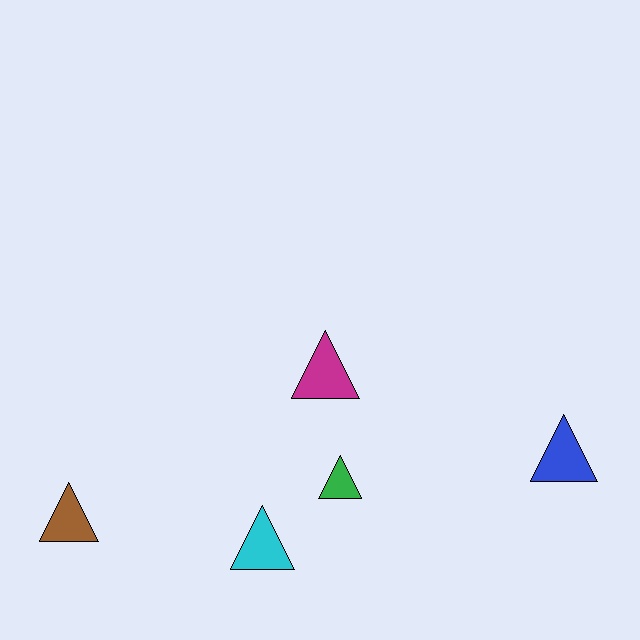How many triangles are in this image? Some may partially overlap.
There are 5 triangles.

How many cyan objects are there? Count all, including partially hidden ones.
There is 1 cyan object.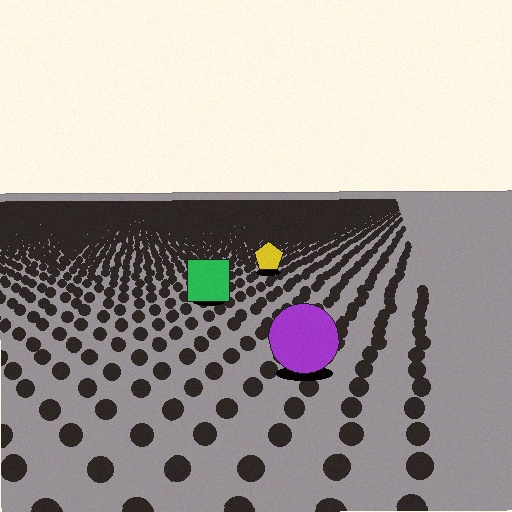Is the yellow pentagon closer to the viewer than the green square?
No. The green square is closer — you can tell from the texture gradient: the ground texture is coarser near it.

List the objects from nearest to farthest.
From nearest to farthest: the purple circle, the green square, the yellow pentagon.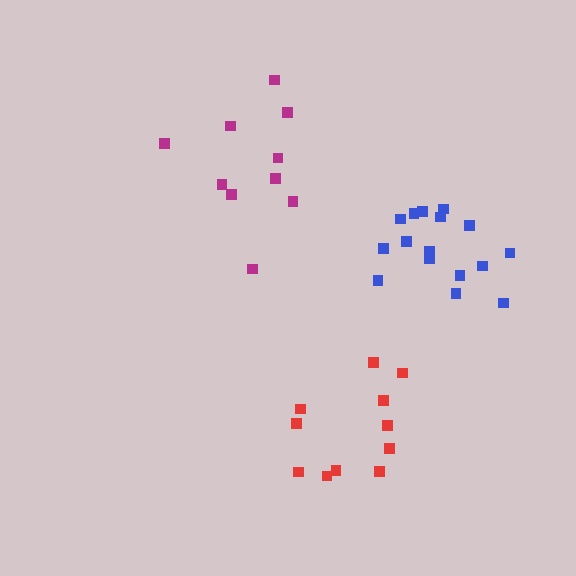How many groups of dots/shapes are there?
There are 3 groups.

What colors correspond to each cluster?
The clusters are colored: blue, magenta, red.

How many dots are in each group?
Group 1: 16 dots, Group 2: 10 dots, Group 3: 11 dots (37 total).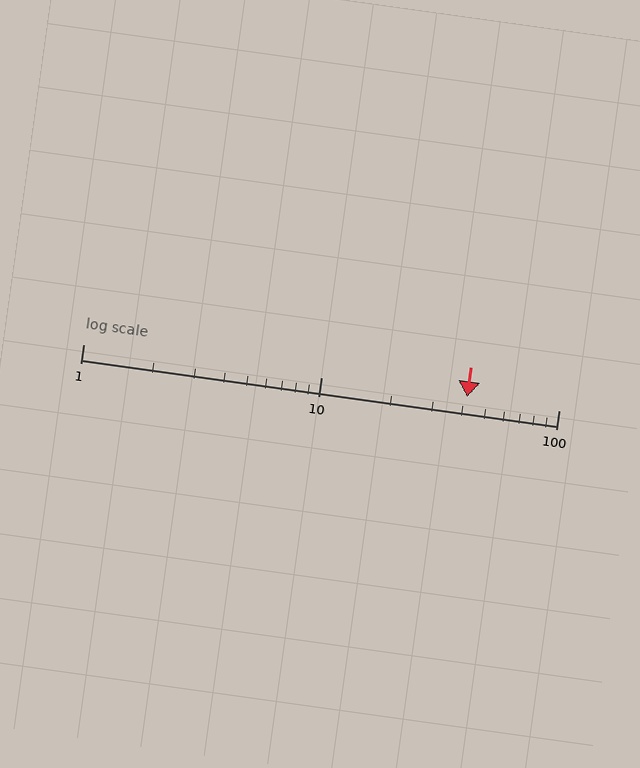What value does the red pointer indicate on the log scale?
The pointer indicates approximately 41.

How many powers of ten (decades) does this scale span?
The scale spans 2 decades, from 1 to 100.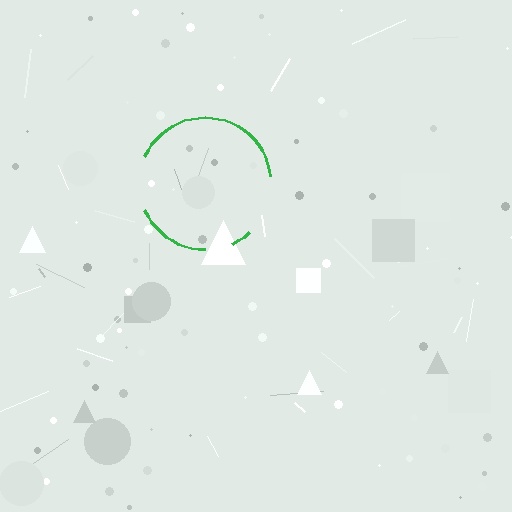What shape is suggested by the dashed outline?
The dashed outline suggests a circle.